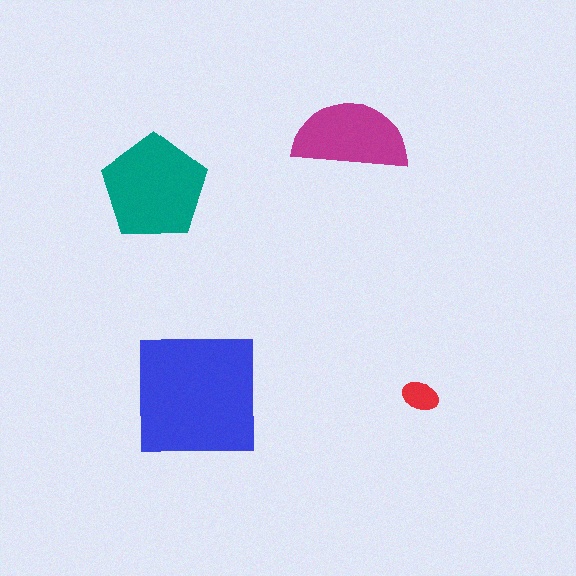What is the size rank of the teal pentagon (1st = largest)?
2nd.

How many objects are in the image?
There are 4 objects in the image.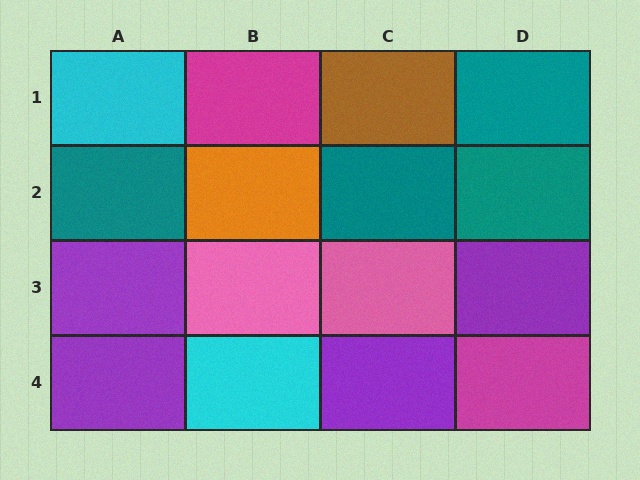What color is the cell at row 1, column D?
Teal.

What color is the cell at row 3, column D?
Purple.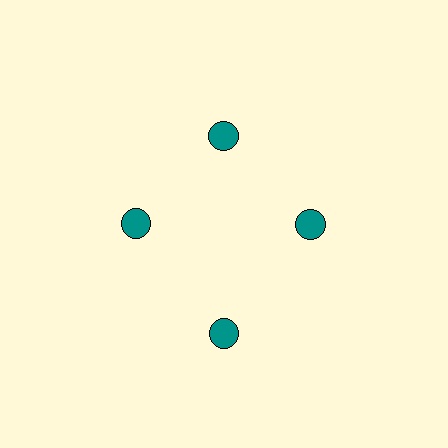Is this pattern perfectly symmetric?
No. The 4 teal circles are arranged in a ring, but one element near the 6 o'clock position is pushed outward from the center, breaking the 4-fold rotational symmetry.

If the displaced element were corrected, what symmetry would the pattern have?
It would have 4-fold rotational symmetry — the pattern would map onto itself every 90 degrees.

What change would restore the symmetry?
The symmetry would be restored by moving it inward, back onto the ring so that all 4 circles sit at equal angles and equal distance from the center.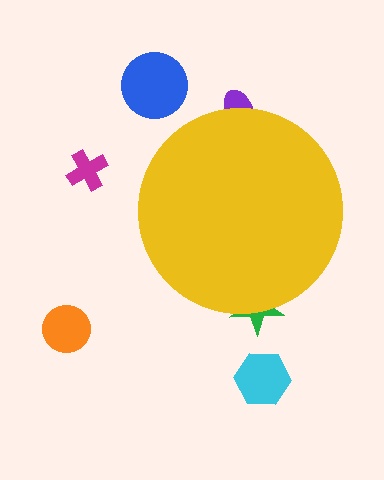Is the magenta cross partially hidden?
No, the magenta cross is fully visible.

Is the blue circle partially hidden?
No, the blue circle is fully visible.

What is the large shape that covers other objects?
A yellow circle.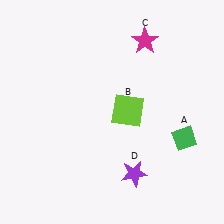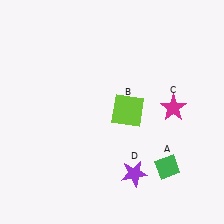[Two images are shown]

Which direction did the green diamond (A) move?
The green diamond (A) moved down.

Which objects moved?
The objects that moved are: the green diamond (A), the magenta star (C).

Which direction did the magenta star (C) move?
The magenta star (C) moved down.